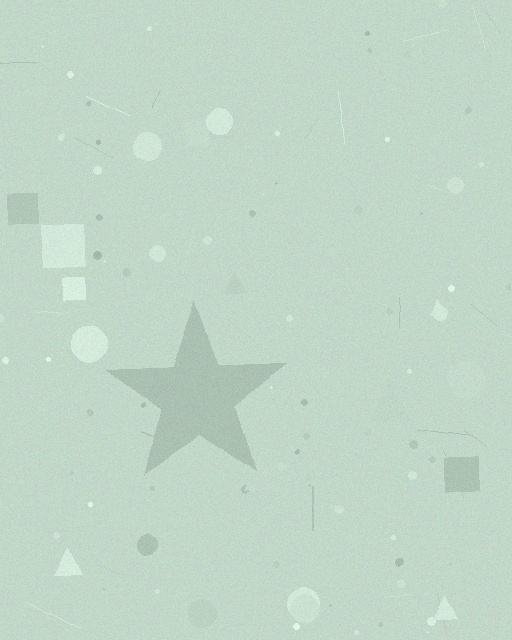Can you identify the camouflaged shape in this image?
The camouflaged shape is a star.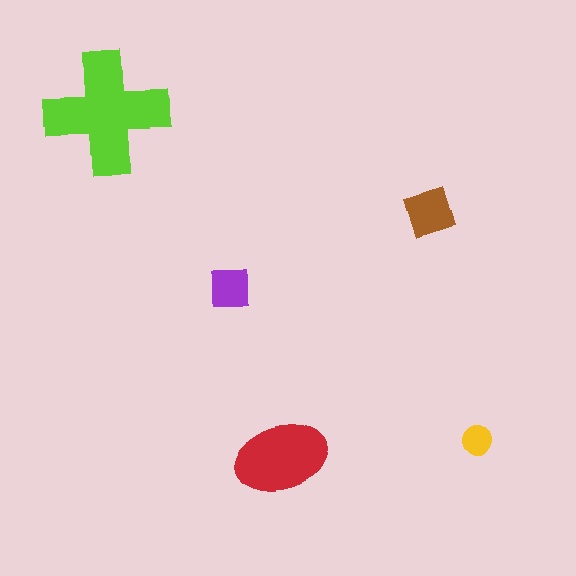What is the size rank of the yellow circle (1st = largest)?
5th.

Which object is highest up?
The lime cross is topmost.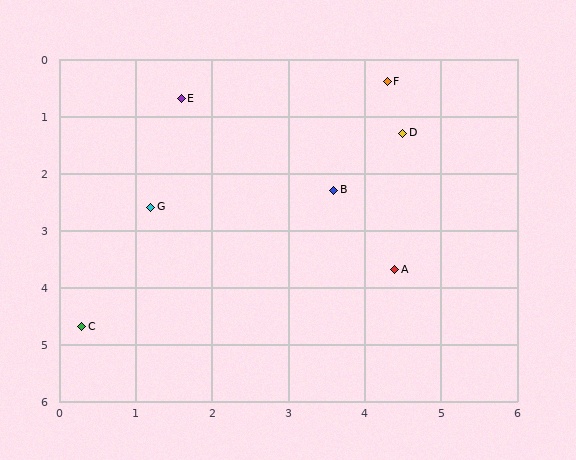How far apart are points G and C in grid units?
Points G and C are about 2.3 grid units apart.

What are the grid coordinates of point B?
Point B is at approximately (3.6, 2.3).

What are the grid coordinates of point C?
Point C is at approximately (0.3, 4.7).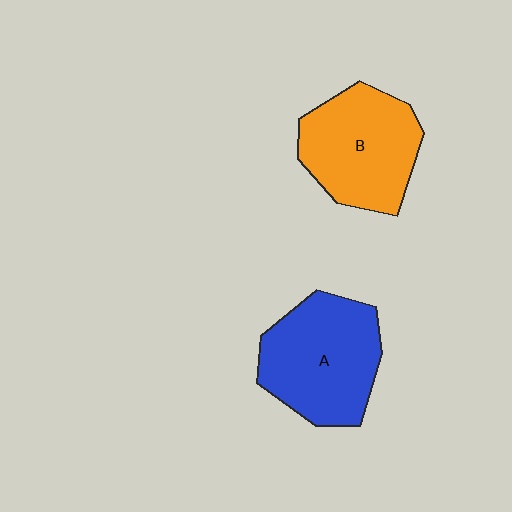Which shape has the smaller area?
Shape B (orange).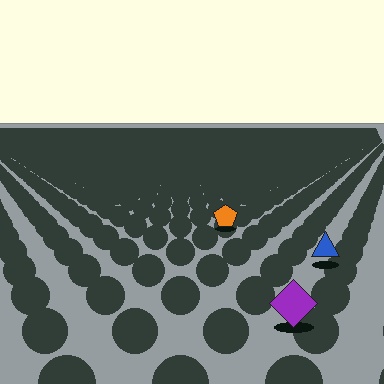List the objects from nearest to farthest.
From nearest to farthest: the purple diamond, the blue triangle, the orange pentagon.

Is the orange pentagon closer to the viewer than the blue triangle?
No. The blue triangle is closer — you can tell from the texture gradient: the ground texture is coarser near it.